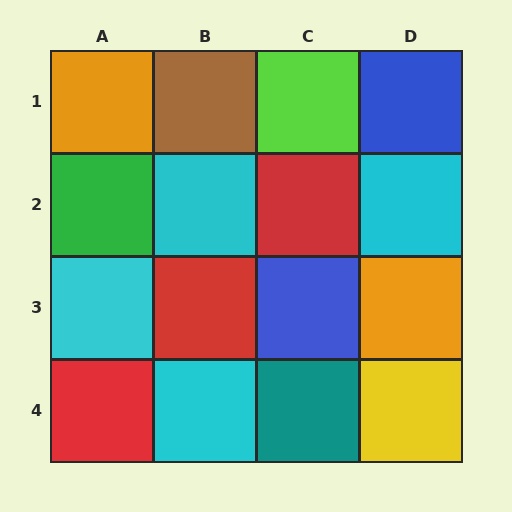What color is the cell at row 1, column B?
Brown.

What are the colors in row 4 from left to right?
Red, cyan, teal, yellow.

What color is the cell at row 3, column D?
Orange.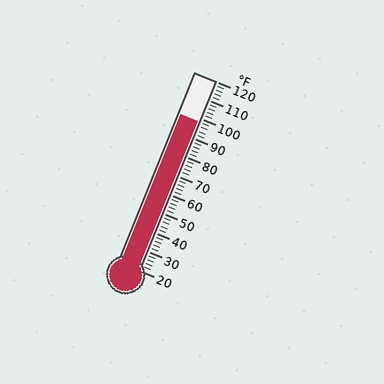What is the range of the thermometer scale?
The thermometer scale ranges from 20°F to 120°F.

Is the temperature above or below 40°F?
The temperature is above 40°F.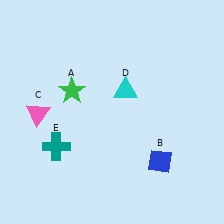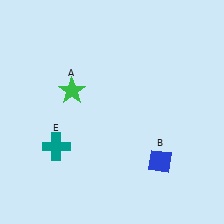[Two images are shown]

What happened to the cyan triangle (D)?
The cyan triangle (D) was removed in Image 2. It was in the top-right area of Image 1.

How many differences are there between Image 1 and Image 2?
There are 2 differences between the two images.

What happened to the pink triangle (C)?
The pink triangle (C) was removed in Image 2. It was in the bottom-left area of Image 1.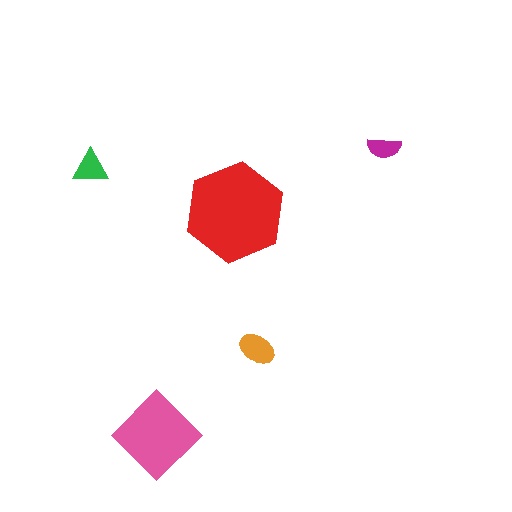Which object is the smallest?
The magenta semicircle.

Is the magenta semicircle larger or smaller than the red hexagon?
Smaller.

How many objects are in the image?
There are 5 objects in the image.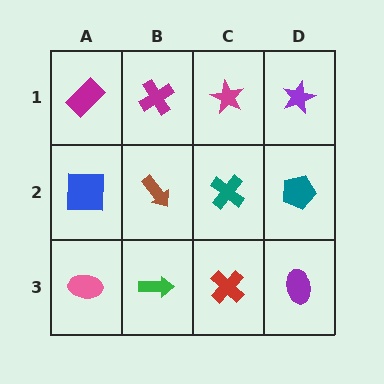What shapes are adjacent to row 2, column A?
A magenta rectangle (row 1, column A), a pink ellipse (row 3, column A), a brown arrow (row 2, column B).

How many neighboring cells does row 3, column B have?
3.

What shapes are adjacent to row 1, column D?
A teal pentagon (row 2, column D), a magenta star (row 1, column C).